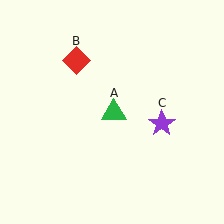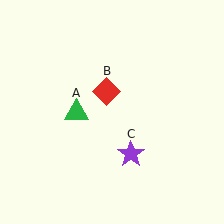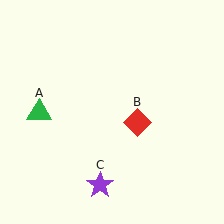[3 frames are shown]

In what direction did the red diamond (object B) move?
The red diamond (object B) moved down and to the right.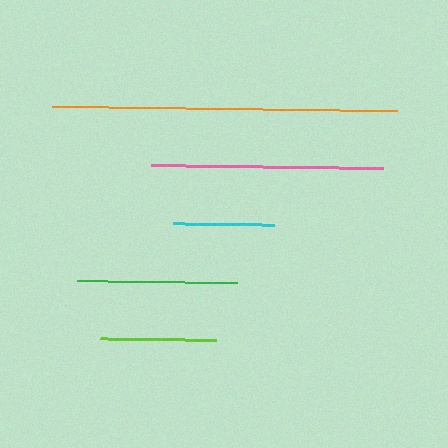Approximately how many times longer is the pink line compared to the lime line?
The pink line is approximately 2.0 times the length of the lime line.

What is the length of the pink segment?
The pink segment is approximately 231 pixels long.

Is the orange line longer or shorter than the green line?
The orange line is longer than the green line.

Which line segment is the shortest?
The cyan line is the shortest at approximately 101 pixels.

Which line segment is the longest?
The orange line is the longest at approximately 346 pixels.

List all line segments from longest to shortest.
From longest to shortest: orange, pink, green, lime, cyan.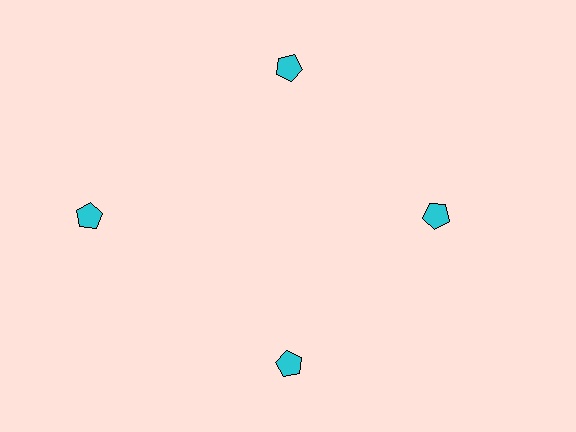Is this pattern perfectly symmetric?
No. The 4 cyan pentagons are arranged in a ring, but one element near the 9 o'clock position is pushed outward from the center, breaking the 4-fold rotational symmetry.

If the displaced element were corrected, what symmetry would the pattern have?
It would have 4-fold rotational symmetry — the pattern would map onto itself every 90 degrees.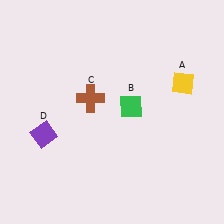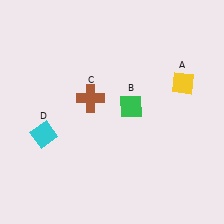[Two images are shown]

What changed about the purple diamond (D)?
In Image 1, D is purple. In Image 2, it changed to cyan.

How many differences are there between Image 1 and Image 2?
There is 1 difference between the two images.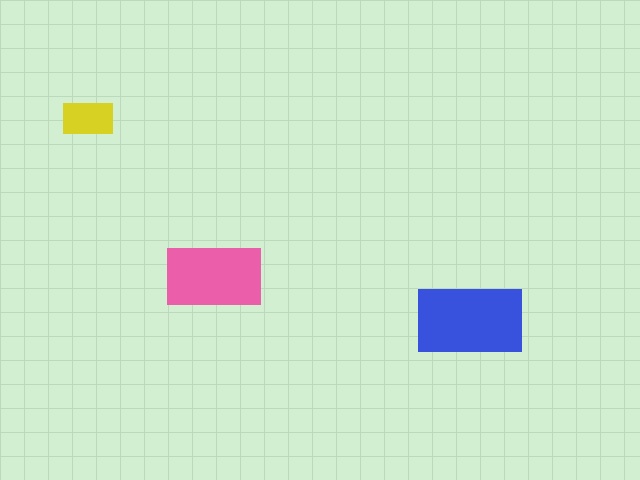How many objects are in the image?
There are 3 objects in the image.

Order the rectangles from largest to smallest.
the blue one, the pink one, the yellow one.